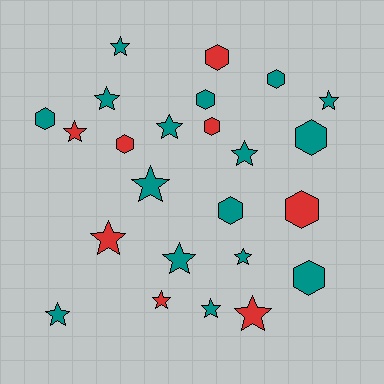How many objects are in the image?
There are 24 objects.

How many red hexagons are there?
There are 4 red hexagons.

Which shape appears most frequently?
Star, with 14 objects.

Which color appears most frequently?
Teal, with 16 objects.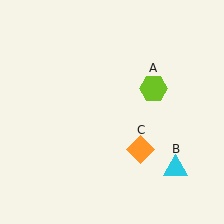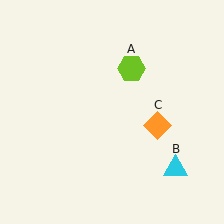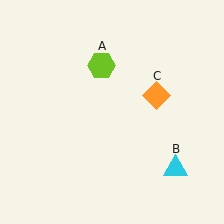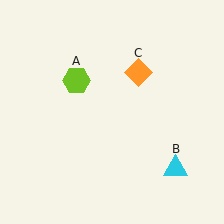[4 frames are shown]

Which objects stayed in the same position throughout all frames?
Cyan triangle (object B) remained stationary.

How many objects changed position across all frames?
2 objects changed position: lime hexagon (object A), orange diamond (object C).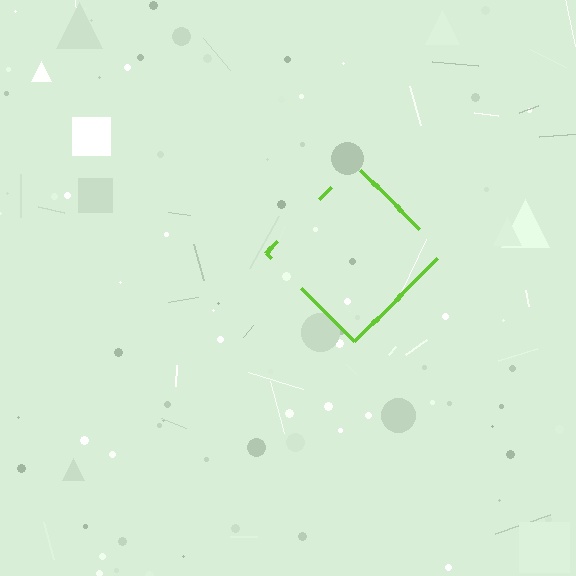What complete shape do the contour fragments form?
The contour fragments form a diamond.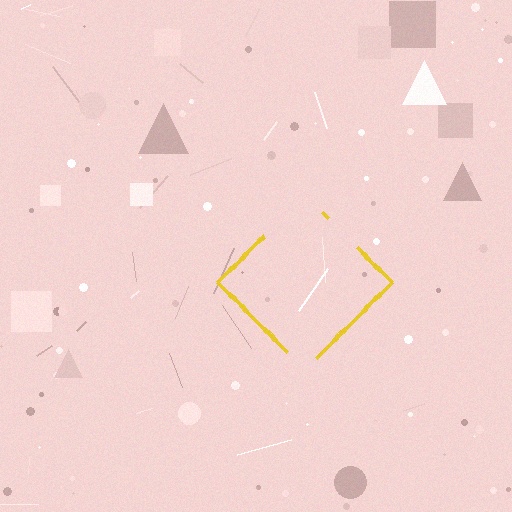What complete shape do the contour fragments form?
The contour fragments form a diamond.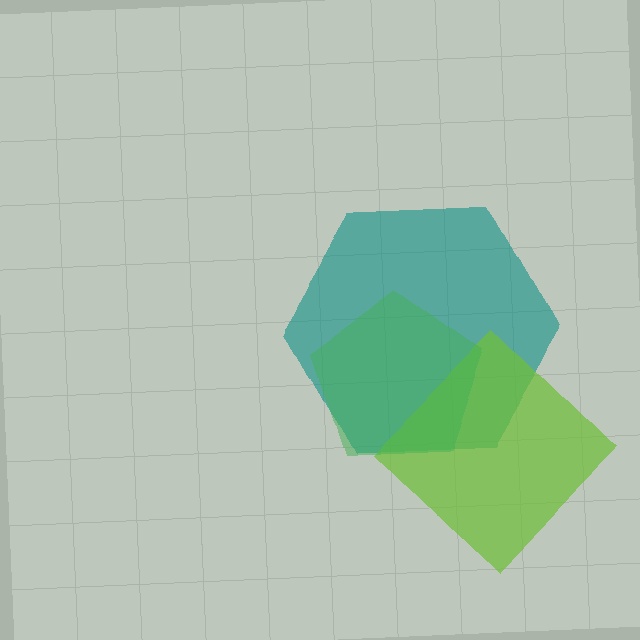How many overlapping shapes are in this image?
There are 3 overlapping shapes in the image.